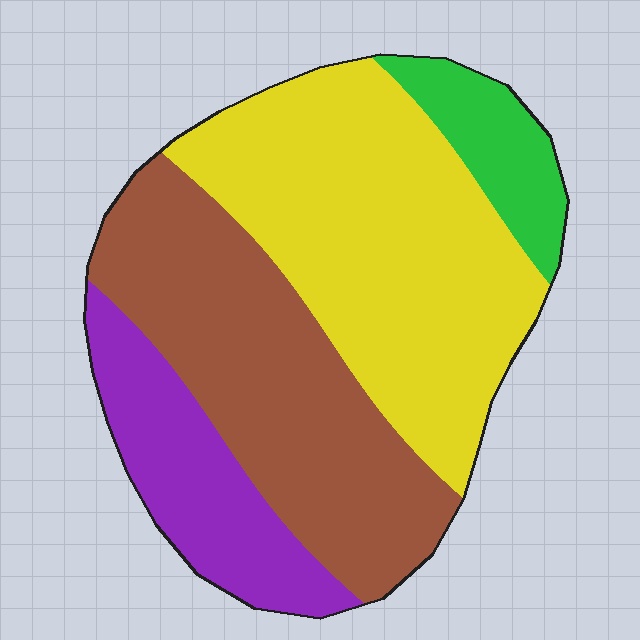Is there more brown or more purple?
Brown.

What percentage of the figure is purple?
Purple takes up about one sixth (1/6) of the figure.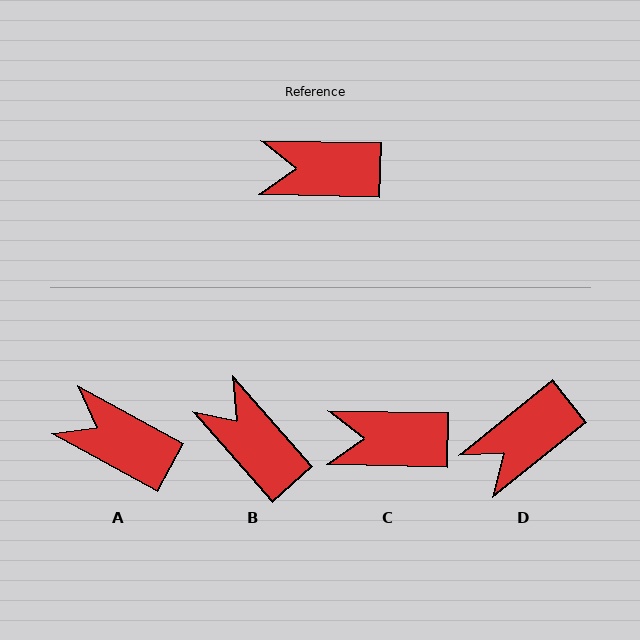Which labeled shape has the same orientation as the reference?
C.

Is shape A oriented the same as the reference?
No, it is off by about 28 degrees.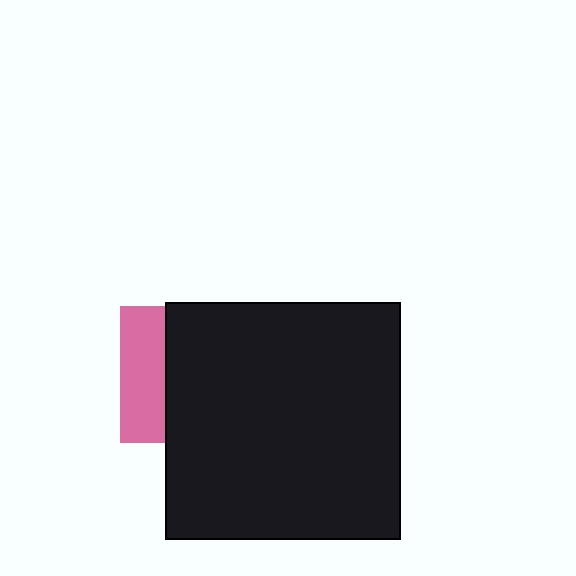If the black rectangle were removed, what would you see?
You would see the complete pink square.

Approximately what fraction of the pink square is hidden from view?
Roughly 66% of the pink square is hidden behind the black rectangle.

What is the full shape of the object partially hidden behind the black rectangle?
The partially hidden object is a pink square.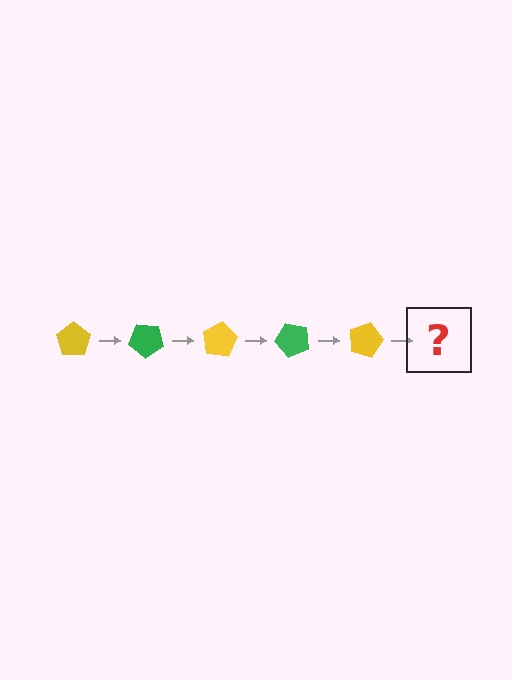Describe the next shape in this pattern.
It should be a green pentagon, rotated 200 degrees from the start.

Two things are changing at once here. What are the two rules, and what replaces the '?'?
The two rules are that it rotates 40 degrees each step and the color cycles through yellow and green. The '?' should be a green pentagon, rotated 200 degrees from the start.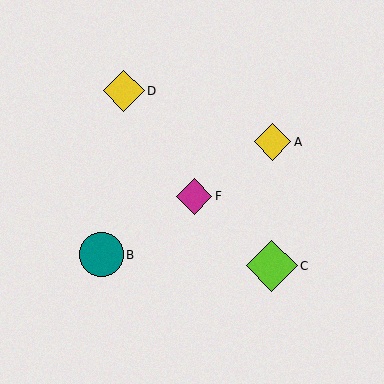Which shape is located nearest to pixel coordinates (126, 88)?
The yellow diamond (labeled D) at (124, 91) is nearest to that location.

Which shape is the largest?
The lime diamond (labeled C) is the largest.